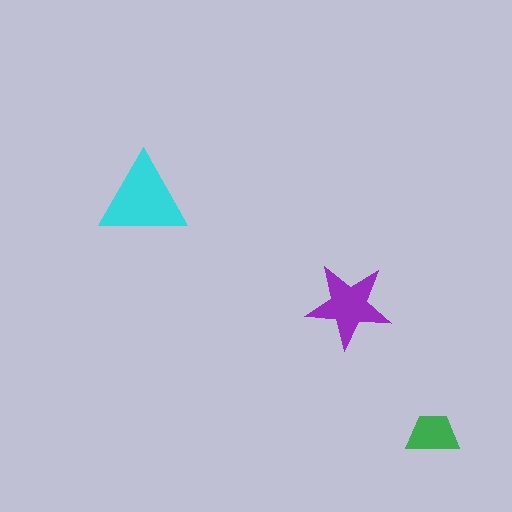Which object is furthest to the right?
The green trapezoid is rightmost.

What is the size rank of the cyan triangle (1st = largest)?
1st.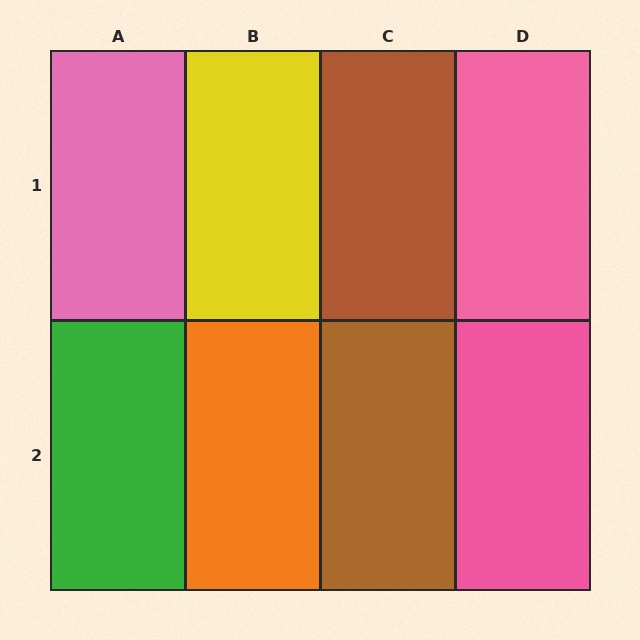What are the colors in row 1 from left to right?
Pink, yellow, brown, pink.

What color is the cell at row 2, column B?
Orange.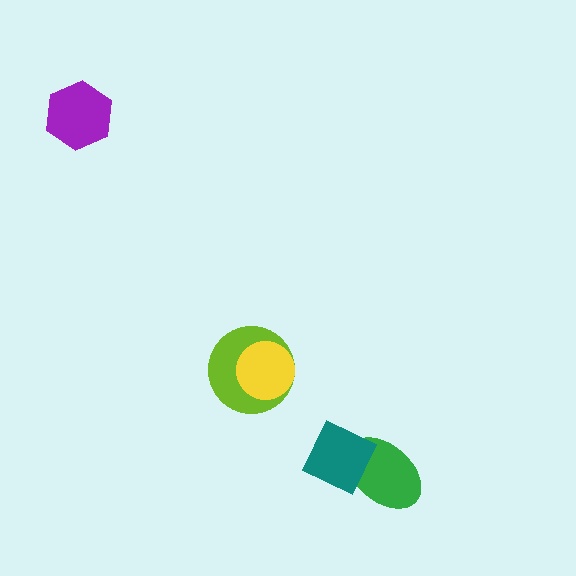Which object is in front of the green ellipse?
The teal diamond is in front of the green ellipse.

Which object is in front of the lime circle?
The yellow circle is in front of the lime circle.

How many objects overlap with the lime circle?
1 object overlaps with the lime circle.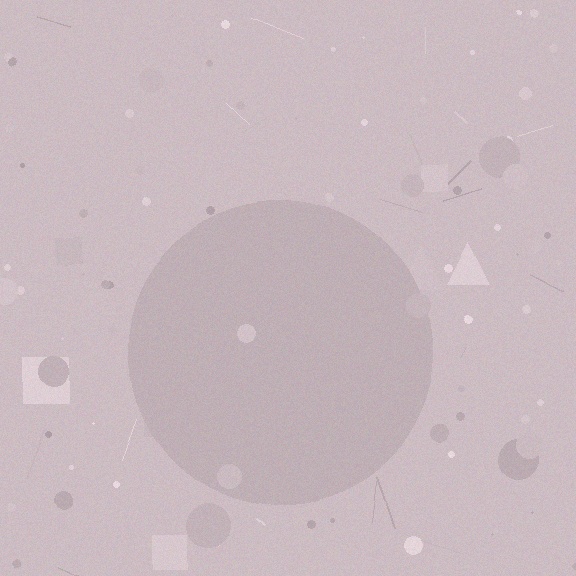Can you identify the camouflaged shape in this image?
The camouflaged shape is a circle.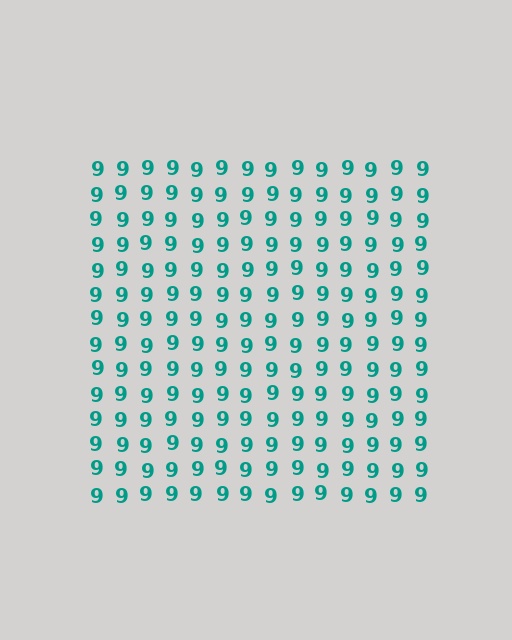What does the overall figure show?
The overall figure shows a square.